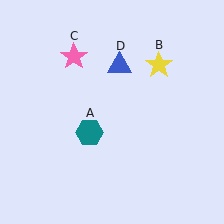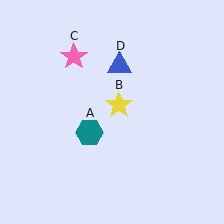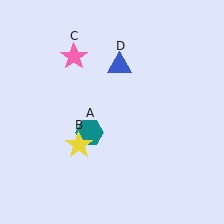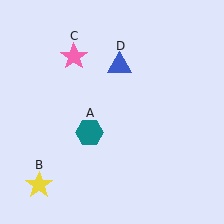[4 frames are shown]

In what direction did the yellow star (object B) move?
The yellow star (object B) moved down and to the left.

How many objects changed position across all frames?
1 object changed position: yellow star (object B).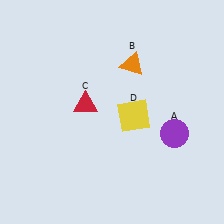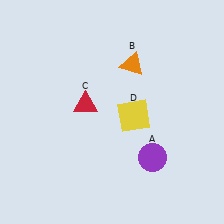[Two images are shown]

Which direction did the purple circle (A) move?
The purple circle (A) moved down.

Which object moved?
The purple circle (A) moved down.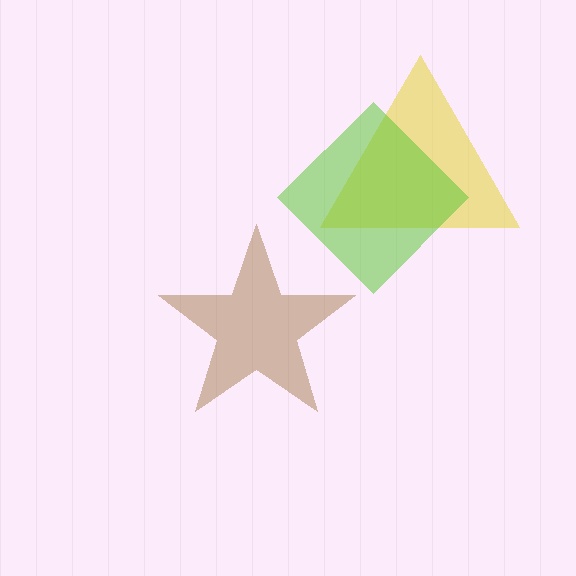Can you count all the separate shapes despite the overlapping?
Yes, there are 3 separate shapes.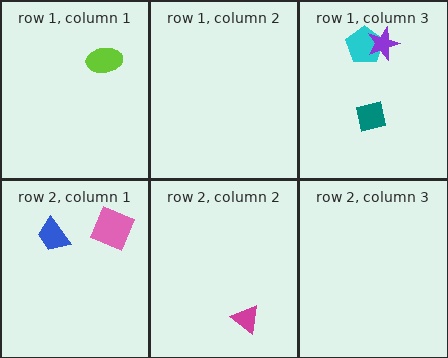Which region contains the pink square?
The row 2, column 1 region.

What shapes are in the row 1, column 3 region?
The teal square, the cyan pentagon, the purple star.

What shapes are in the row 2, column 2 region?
The magenta triangle.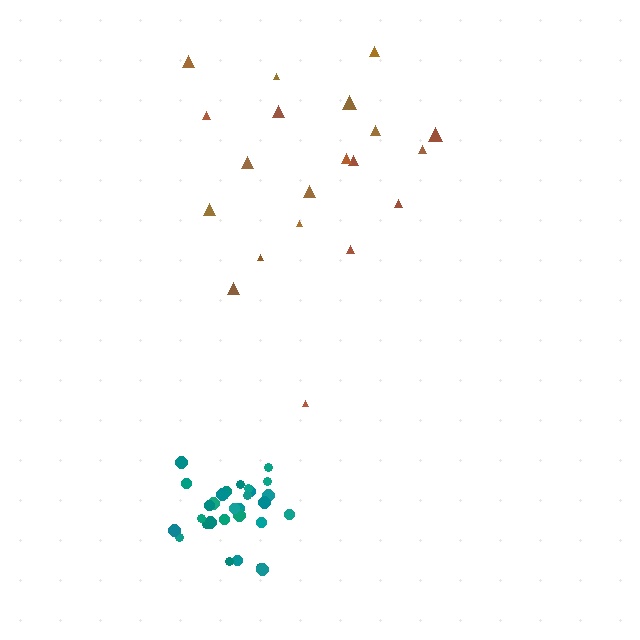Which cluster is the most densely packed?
Teal.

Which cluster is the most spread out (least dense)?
Brown.